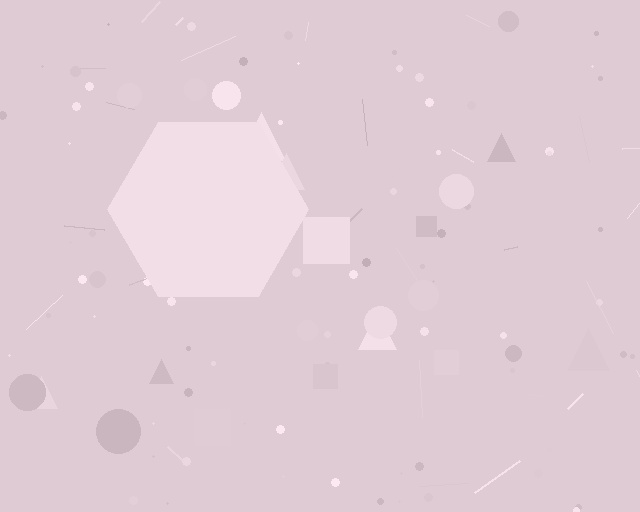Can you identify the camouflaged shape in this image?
The camouflaged shape is a hexagon.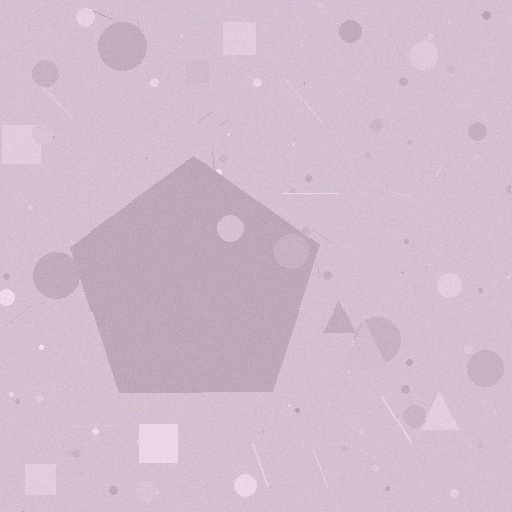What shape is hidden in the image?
A pentagon is hidden in the image.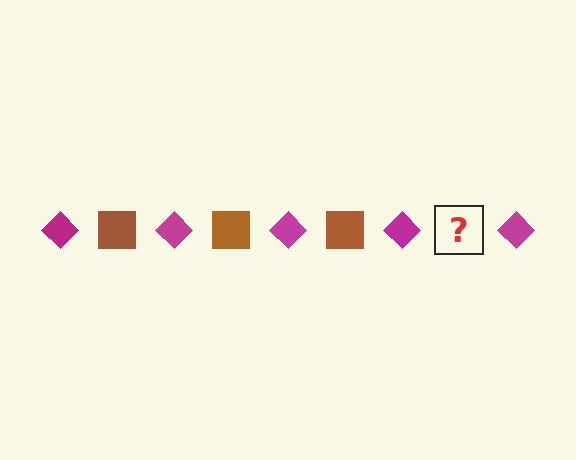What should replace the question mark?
The question mark should be replaced with a brown square.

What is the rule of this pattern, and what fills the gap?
The rule is that the pattern alternates between magenta diamond and brown square. The gap should be filled with a brown square.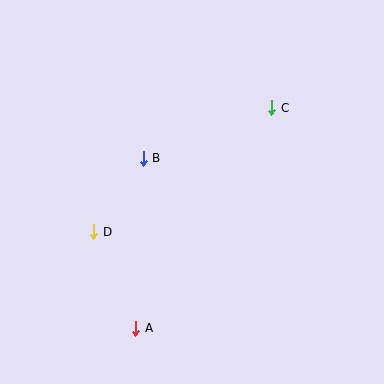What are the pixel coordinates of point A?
Point A is at (136, 328).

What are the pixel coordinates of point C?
Point C is at (272, 108).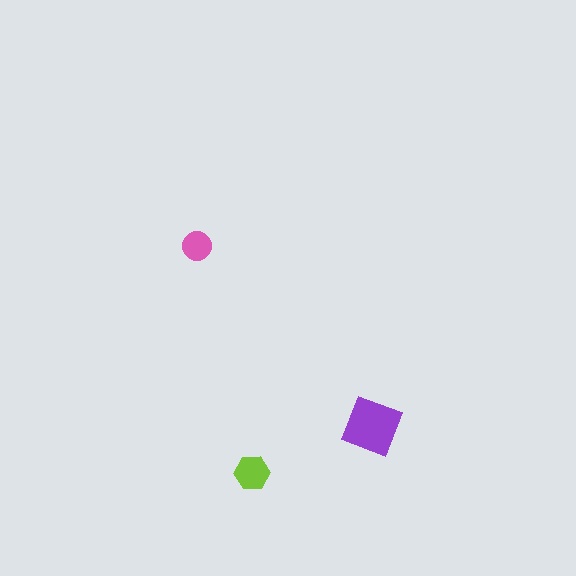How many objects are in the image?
There are 3 objects in the image.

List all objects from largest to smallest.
The purple diamond, the lime hexagon, the pink circle.